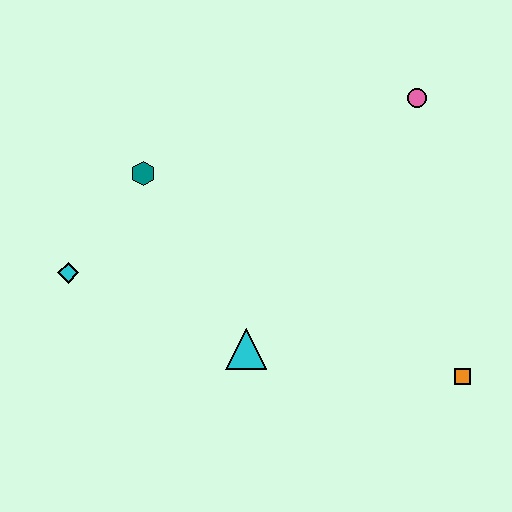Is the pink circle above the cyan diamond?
Yes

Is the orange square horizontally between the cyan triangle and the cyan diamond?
No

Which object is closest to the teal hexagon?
The cyan diamond is closest to the teal hexagon.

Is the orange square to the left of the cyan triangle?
No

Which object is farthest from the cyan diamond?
The orange square is farthest from the cyan diamond.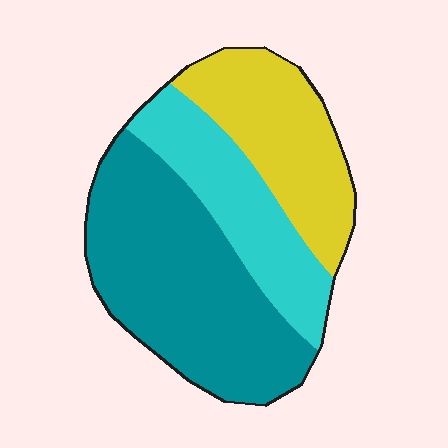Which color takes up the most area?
Teal, at roughly 50%.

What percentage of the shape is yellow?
Yellow takes up between a quarter and a half of the shape.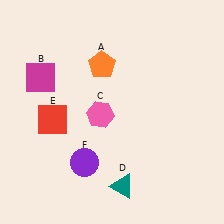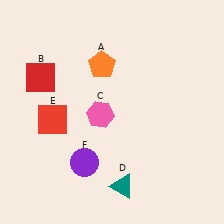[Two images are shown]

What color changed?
The square (B) changed from magenta in Image 1 to red in Image 2.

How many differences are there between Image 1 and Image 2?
There is 1 difference between the two images.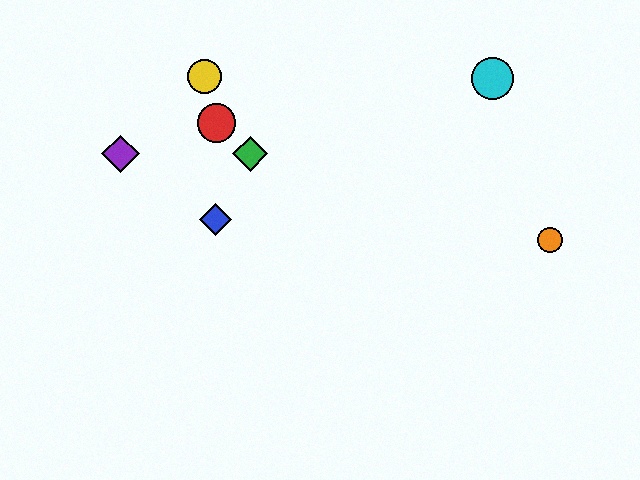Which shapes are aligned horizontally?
The green diamond, the purple diamond are aligned horizontally.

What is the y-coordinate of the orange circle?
The orange circle is at y≈240.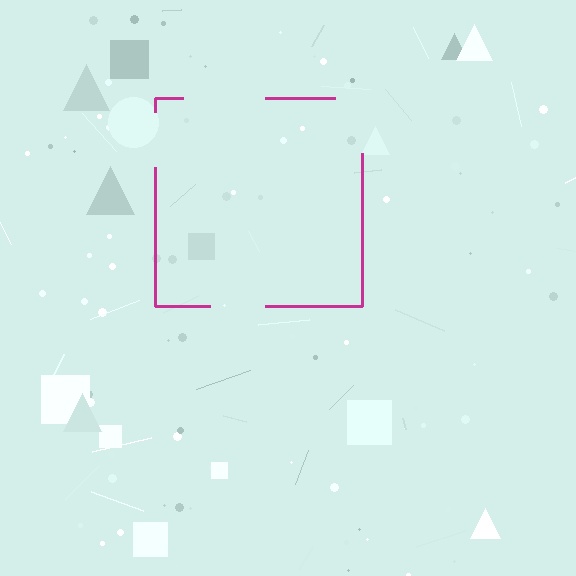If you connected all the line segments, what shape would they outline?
They would outline a square.